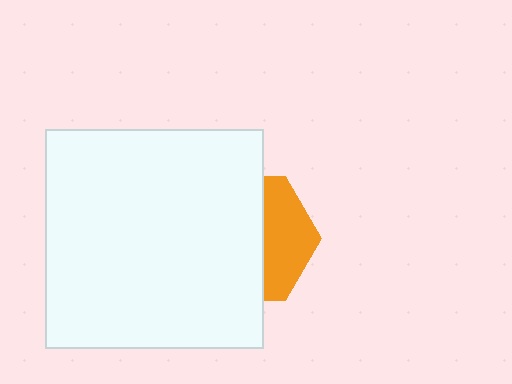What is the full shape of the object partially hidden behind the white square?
The partially hidden object is an orange hexagon.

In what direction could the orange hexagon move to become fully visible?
The orange hexagon could move right. That would shift it out from behind the white square entirely.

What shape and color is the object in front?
The object in front is a white square.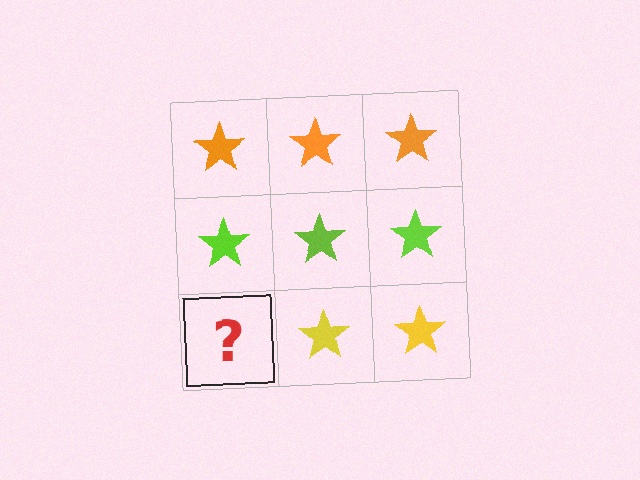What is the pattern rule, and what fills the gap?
The rule is that each row has a consistent color. The gap should be filled with a yellow star.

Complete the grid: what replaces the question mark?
The question mark should be replaced with a yellow star.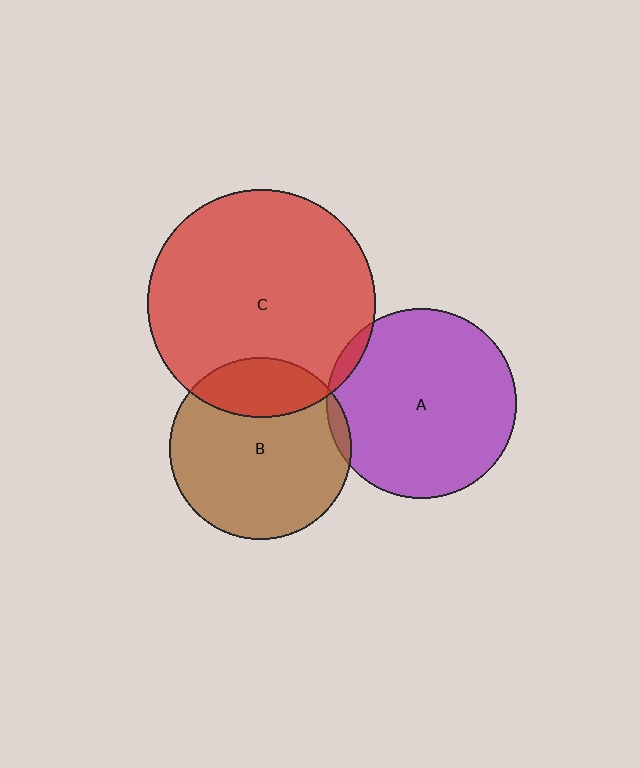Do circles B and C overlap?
Yes.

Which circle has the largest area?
Circle C (red).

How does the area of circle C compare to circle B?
Approximately 1.6 times.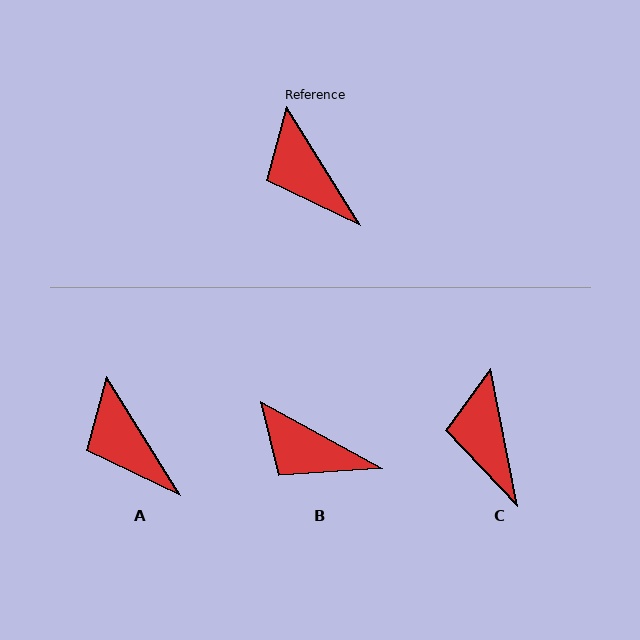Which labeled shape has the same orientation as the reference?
A.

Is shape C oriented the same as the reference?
No, it is off by about 21 degrees.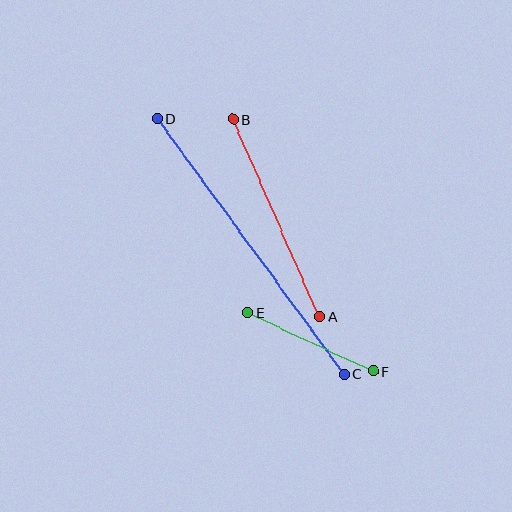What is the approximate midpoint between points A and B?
The midpoint is at approximately (276, 218) pixels.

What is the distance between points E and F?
The distance is approximately 138 pixels.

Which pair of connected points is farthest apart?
Points C and D are farthest apart.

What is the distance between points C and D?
The distance is approximately 316 pixels.